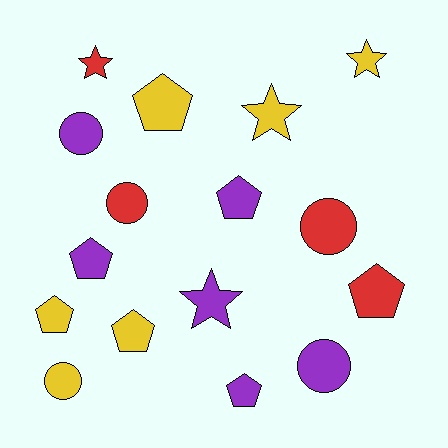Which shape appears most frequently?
Pentagon, with 7 objects.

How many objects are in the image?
There are 16 objects.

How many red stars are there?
There is 1 red star.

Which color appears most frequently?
Purple, with 6 objects.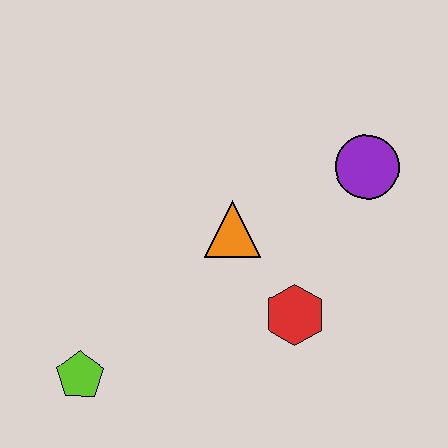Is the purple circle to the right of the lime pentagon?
Yes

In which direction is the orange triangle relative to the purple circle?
The orange triangle is to the left of the purple circle.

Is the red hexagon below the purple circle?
Yes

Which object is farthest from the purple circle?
The lime pentagon is farthest from the purple circle.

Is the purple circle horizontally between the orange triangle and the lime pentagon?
No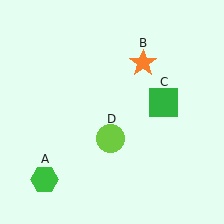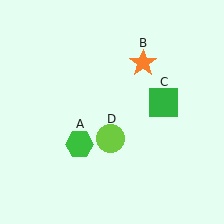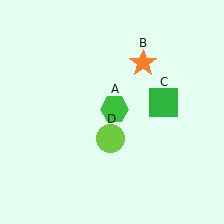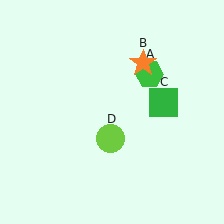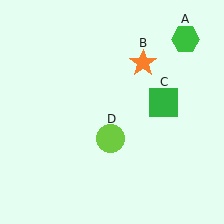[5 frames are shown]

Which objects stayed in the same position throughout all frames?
Orange star (object B) and green square (object C) and lime circle (object D) remained stationary.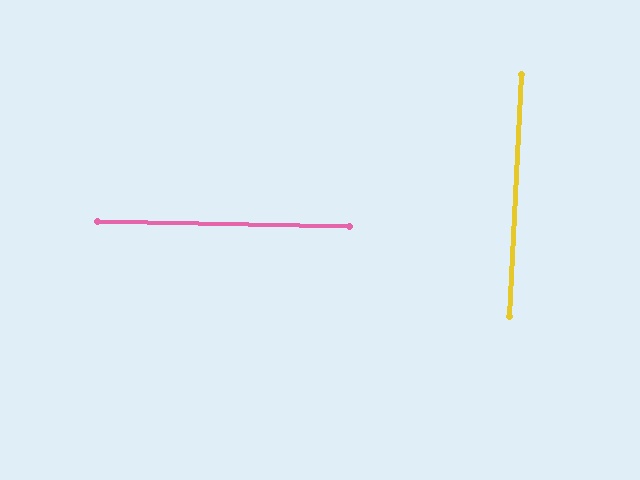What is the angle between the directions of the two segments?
Approximately 88 degrees.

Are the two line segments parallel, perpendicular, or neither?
Perpendicular — they meet at approximately 88°.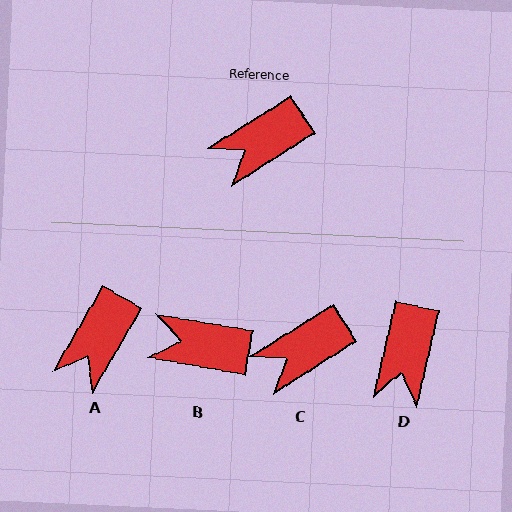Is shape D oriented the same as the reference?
No, it is off by about 44 degrees.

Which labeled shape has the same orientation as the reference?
C.